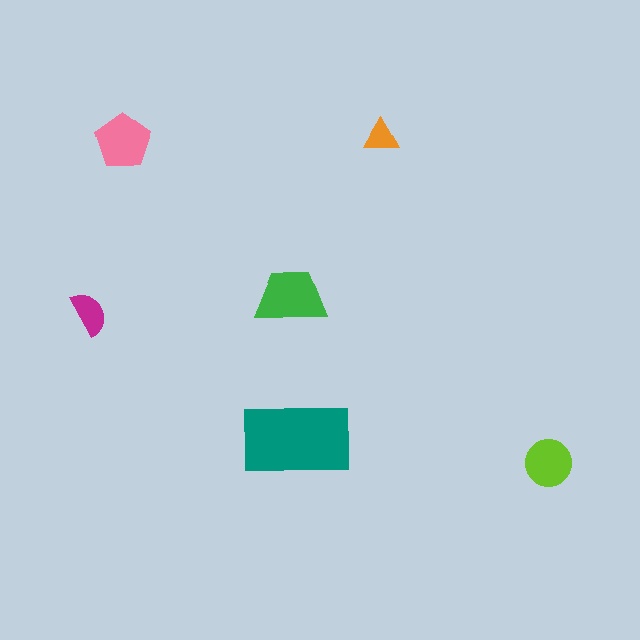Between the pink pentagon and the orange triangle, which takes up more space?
The pink pentagon.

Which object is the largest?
The teal rectangle.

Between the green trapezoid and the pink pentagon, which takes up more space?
The green trapezoid.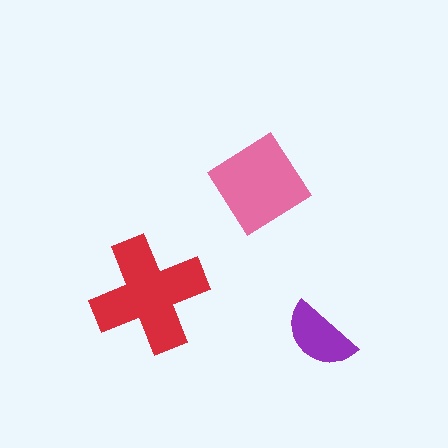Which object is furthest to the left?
The red cross is leftmost.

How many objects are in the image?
There are 3 objects in the image.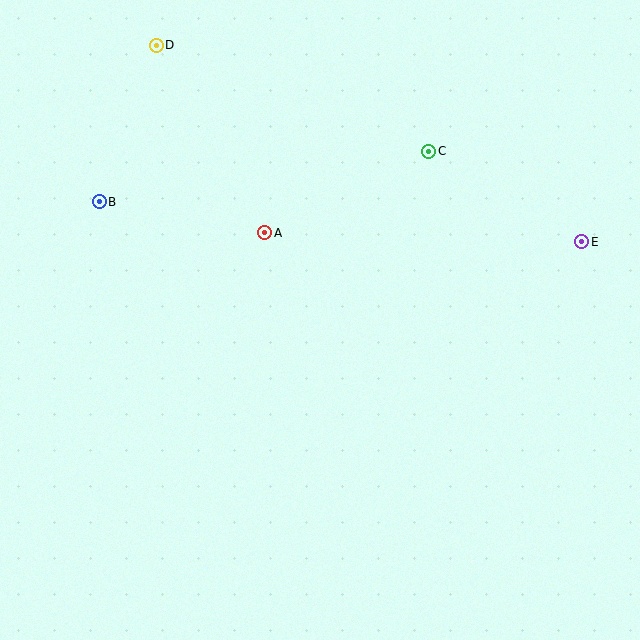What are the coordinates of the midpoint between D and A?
The midpoint between D and A is at (211, 139).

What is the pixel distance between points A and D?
The distance between A and D is 216 pixels.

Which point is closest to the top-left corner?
Point D is closest to the top-left corner.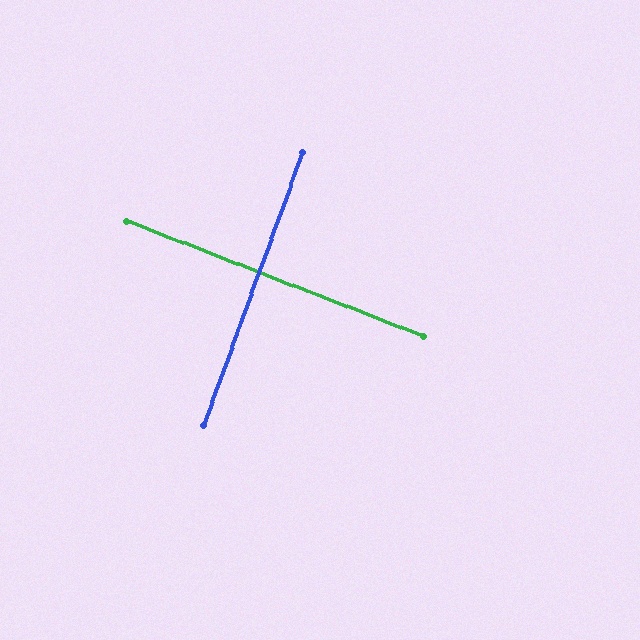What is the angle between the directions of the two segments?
Approximately 89 degrees.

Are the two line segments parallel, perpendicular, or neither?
Perpendicular — they meet at approximately 89°.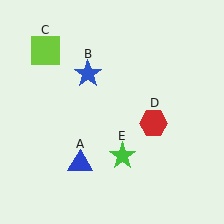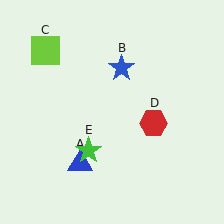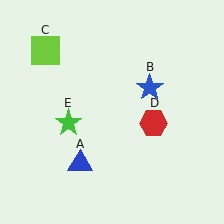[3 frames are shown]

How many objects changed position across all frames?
2 objects changed position: blue star (object B), green star (object E).